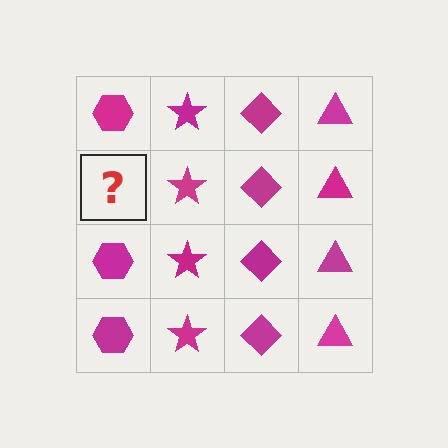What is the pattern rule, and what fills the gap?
The rule is that each column has a consistent shape. The gap should be filled with a magenta hexagon.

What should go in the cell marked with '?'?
The missing cell should contain a magenta hexagon.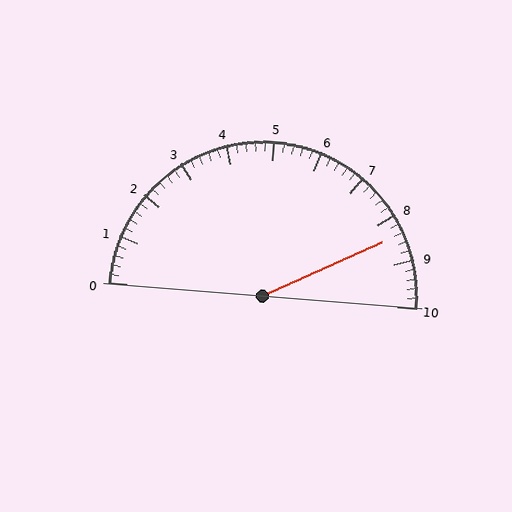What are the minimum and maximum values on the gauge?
The gauge ranges from 0 to 10.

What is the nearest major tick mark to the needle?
The nearest major tick mark is 8.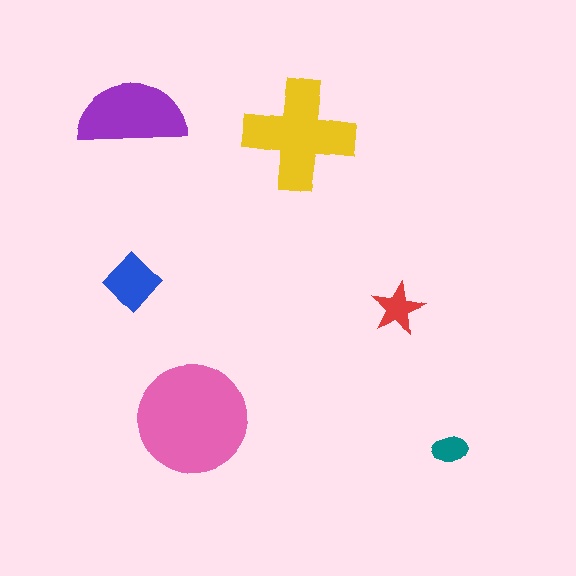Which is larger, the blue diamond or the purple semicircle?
The purple semicircle.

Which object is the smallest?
The teal ellipse.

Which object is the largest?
The pink circle.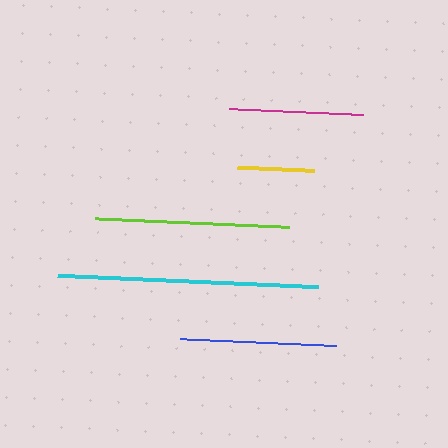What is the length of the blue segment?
The blue segment is approximately 155 pixels long.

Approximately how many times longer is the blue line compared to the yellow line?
The blue line is approximately 2.0 times the length of the yellow line.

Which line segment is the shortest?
The yellow line is the shortest at approximately 77 pixels.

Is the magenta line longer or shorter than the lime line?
The lime line is longer than the magenta line.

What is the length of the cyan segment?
The cyan segment is approximately 261 pixels long.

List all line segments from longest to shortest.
From longest to shortest: cyan, lime, blue, magenta, yellow.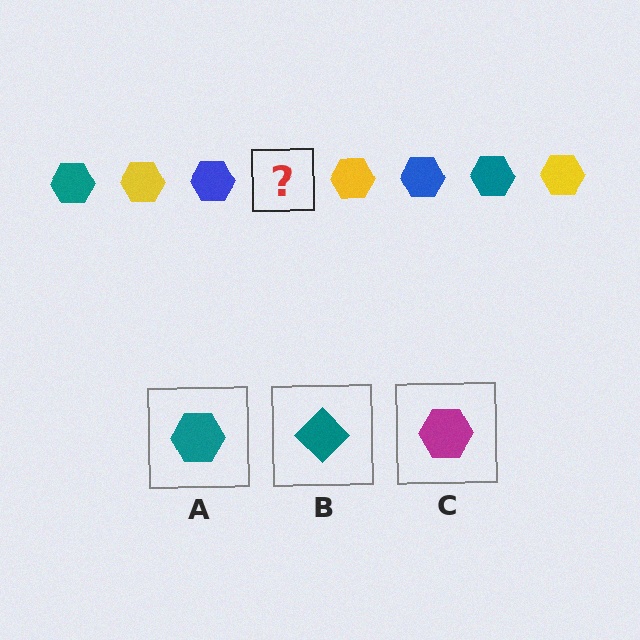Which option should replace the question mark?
Option A.